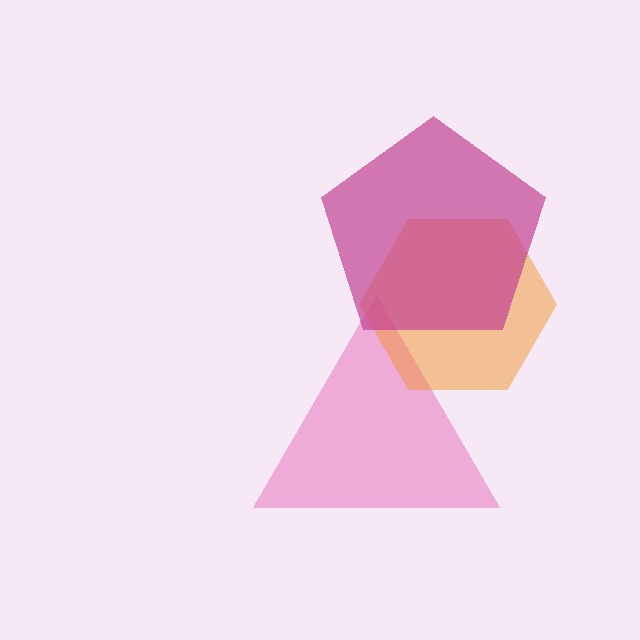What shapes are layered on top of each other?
The layered shapes are: a pink triangle, an orange hexagon, a magenta pentagon.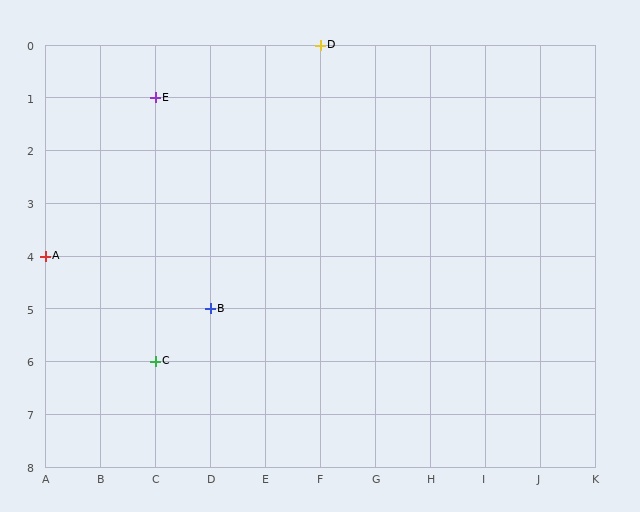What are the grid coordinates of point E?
Point E is at grid coordinates (C, 1).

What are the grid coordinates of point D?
Point D is at grid coordinates (F, 0).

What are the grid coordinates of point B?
Point B is at grid coordinates (D, 5).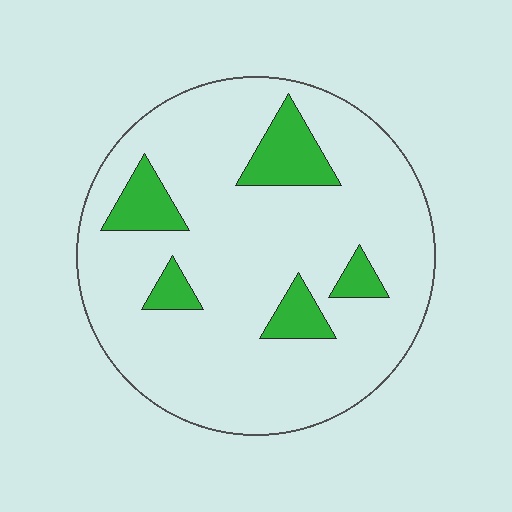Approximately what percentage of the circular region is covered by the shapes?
Approximately 15%.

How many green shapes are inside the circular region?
5.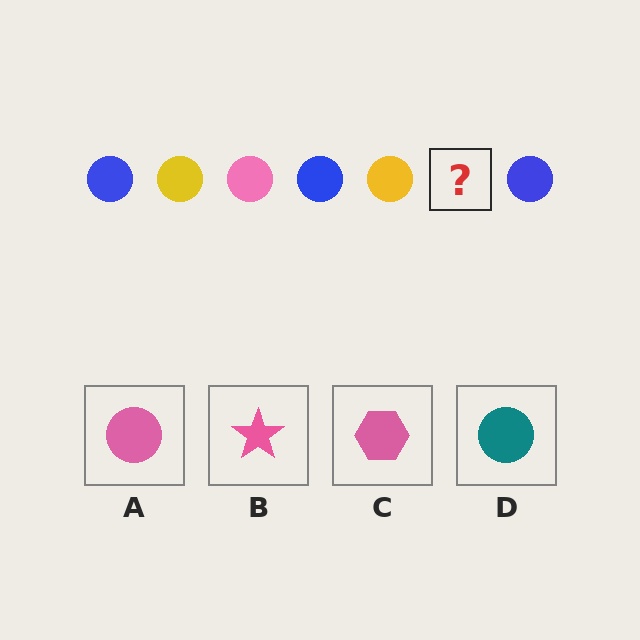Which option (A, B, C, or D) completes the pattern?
A.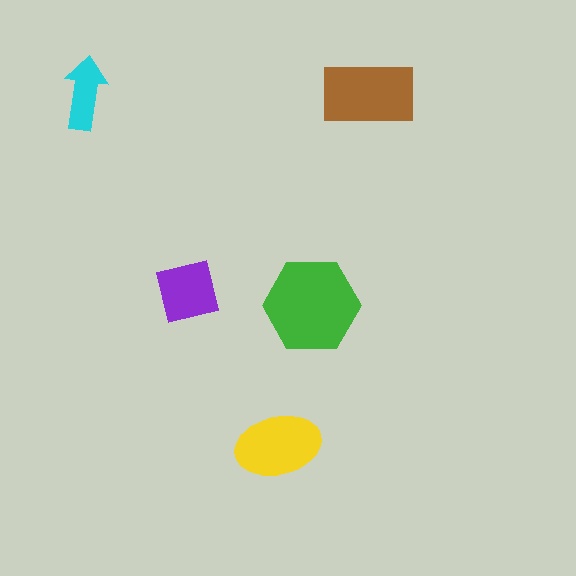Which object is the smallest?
The cyan arrow.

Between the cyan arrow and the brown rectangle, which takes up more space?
The brown rectangle.